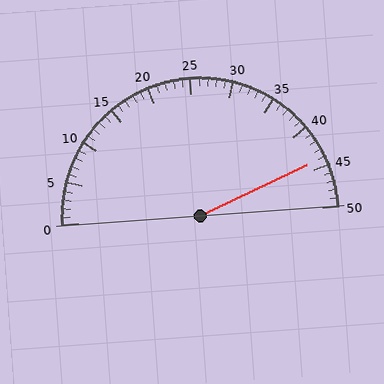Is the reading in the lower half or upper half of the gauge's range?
The reading is in the upper half of the range (0 to 50).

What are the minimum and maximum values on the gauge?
The gauge ranges from 0 to 50.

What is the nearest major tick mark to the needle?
The nearest major tick mark is 45.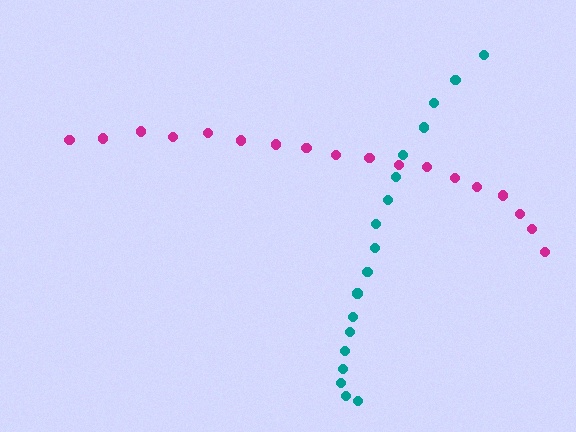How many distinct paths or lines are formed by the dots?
There are 2 distinct paths.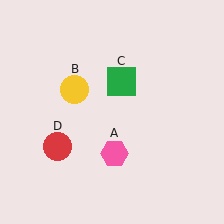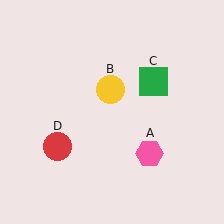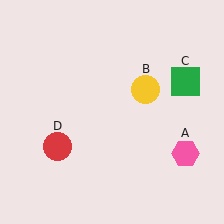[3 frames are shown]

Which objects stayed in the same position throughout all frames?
Red circle (object D) remained stationary.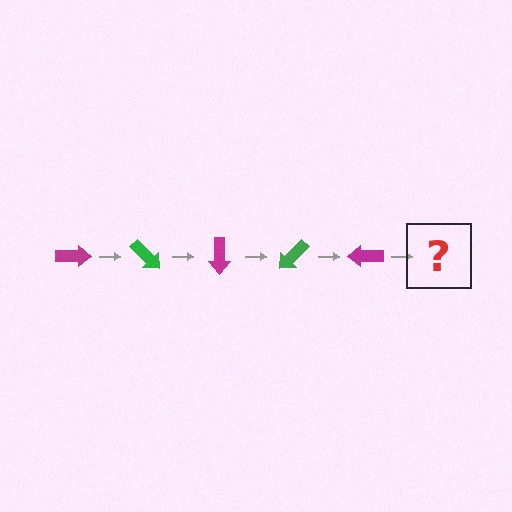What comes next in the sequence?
The next element should be a green arrow, rotated 225 degrees from the start.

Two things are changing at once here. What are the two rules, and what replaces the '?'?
The two rules are that it rotates 45 degrees each step and the color cycles through magenta and green. The '?' should be a green arrow, rotated 225 degrees from the start.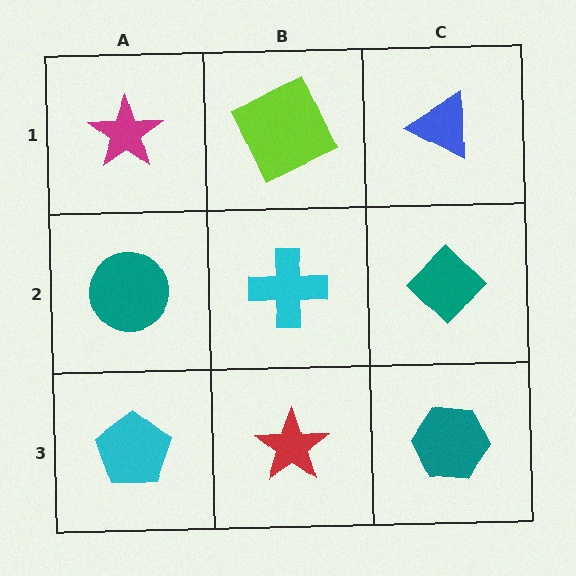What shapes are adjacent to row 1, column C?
A teal diamond (row 2, column C), a lime square (row 1, column B).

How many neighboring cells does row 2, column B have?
4.